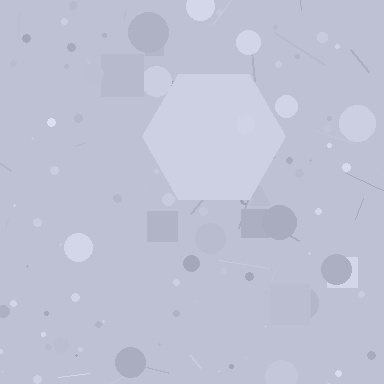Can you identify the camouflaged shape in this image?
The camouflaged shape is a hexagon.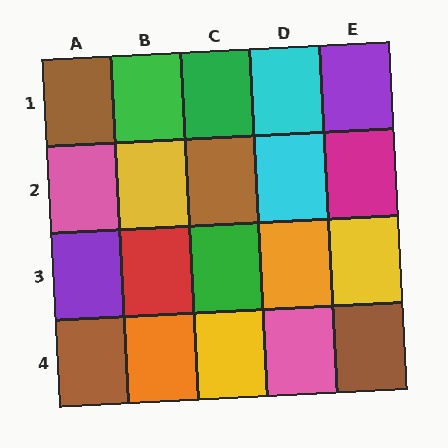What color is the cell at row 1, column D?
Cyan.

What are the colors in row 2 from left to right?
Pink, yellow, brown, cyan, magenta.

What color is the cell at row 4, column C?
Yellow.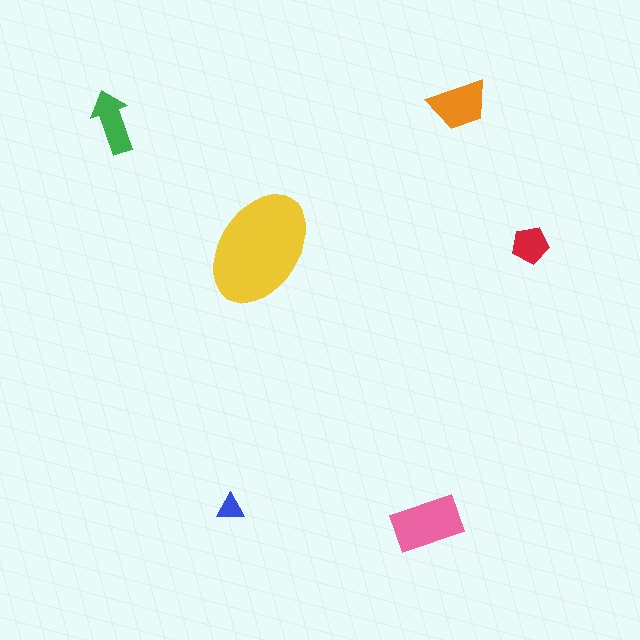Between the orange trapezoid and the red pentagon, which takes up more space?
The orange trapezoid.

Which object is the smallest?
The blue triangle.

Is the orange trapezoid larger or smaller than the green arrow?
Larger.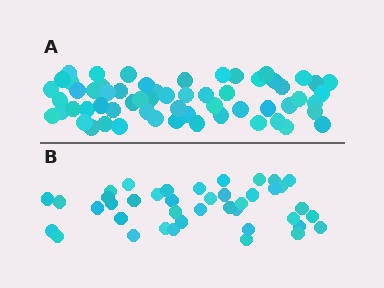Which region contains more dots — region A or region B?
Region A (the top region) has more dots.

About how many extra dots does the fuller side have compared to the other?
Region A has approximately 20 more dots than region B.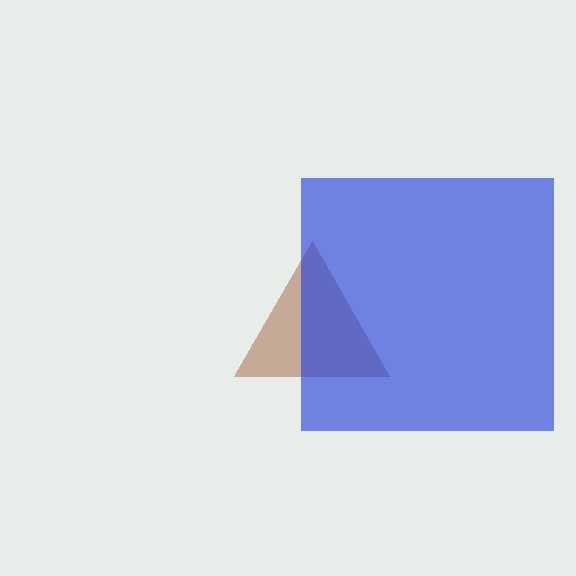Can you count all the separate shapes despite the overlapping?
Yes, there are 2 separate shapes.